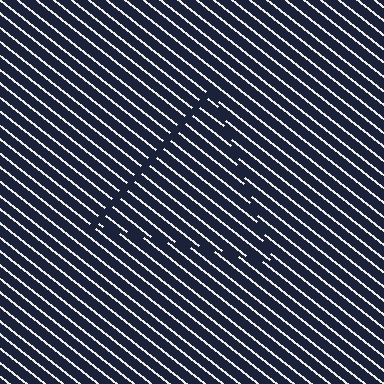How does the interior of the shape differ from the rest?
The interior of the shape contains the same grating, shifted by half a period — the contour is defined by the phase discontinuity where line-ends from the inner and outer gratings abut.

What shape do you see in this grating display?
An illusory triangle. The interior of the shape contains the same grating, shifted by half a period — the contour is defined by the phase discontinuity where line-ends from the inner and outer gratings abut.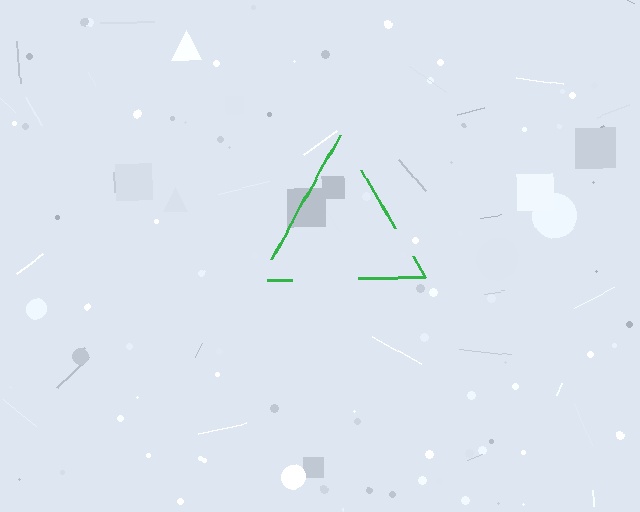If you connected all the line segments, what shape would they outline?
They would outline a triangle.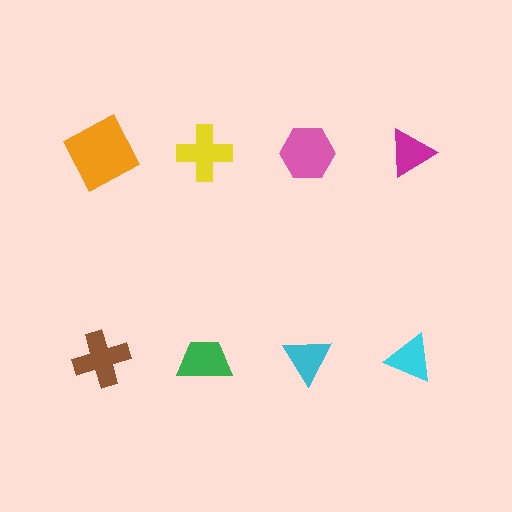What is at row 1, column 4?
A magenta triangle.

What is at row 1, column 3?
A pink hexagon.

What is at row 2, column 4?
A cyan triangle.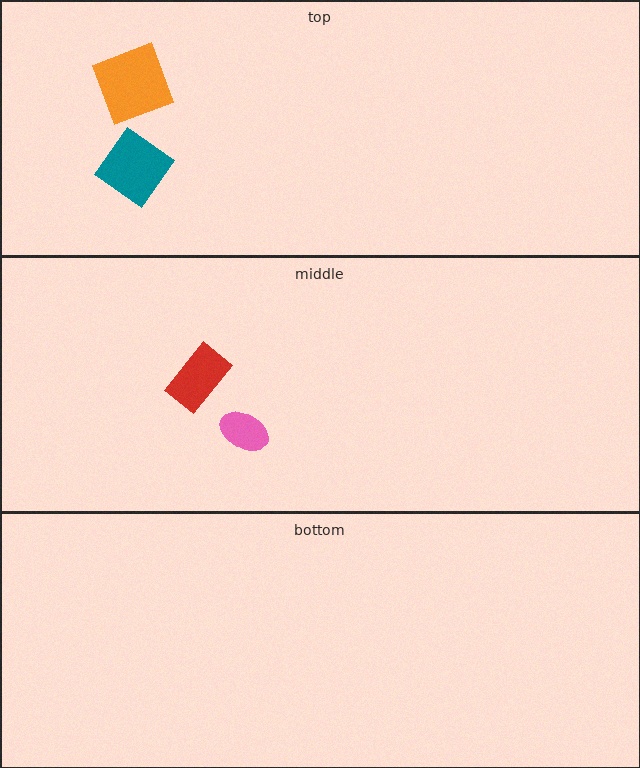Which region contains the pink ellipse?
The middle region.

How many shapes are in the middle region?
2.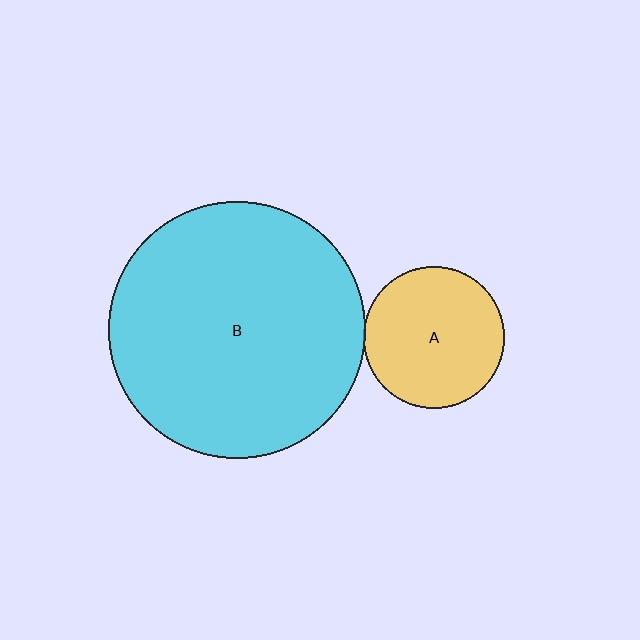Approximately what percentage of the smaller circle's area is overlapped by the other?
Approximately 5%.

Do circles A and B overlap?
Yes.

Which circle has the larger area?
Circle B (cyan).